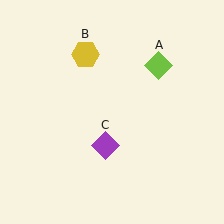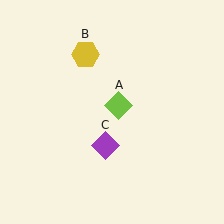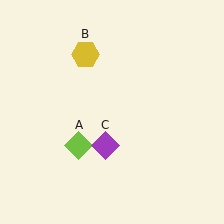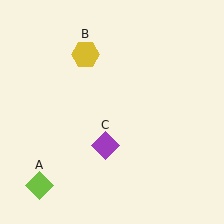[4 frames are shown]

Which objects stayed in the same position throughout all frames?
Yellow hexagon (object B) and purple diamond (object C) remained stationary.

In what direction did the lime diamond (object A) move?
The lime diamond (object A) moved down and to the left.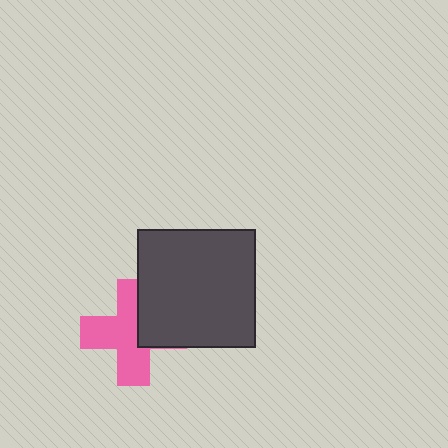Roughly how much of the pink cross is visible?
Most of it is visible (roughly 66%).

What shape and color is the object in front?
The object in front is a dark gray square.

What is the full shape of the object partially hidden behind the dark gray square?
The partially hidden object is a pink cross.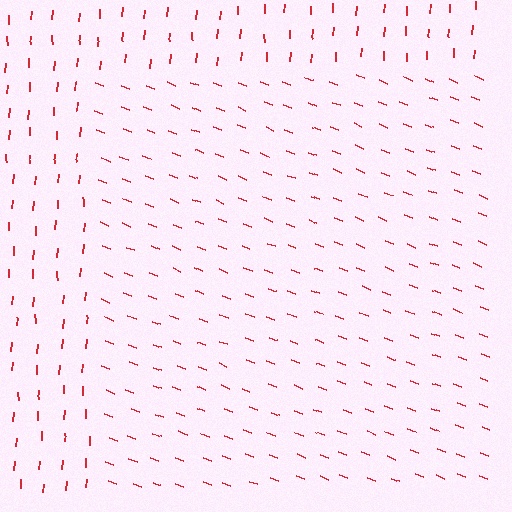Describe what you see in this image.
The image is filled with small red line segments. A rectangle region in the image has lines oriented differently from the surrounding lines, creating a visible texture boundary.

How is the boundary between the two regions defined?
The boundary is defined purely by a change in line orientation (approximately 72 degrees difference). All lines are the same color and thickness.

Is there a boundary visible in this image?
Yes, there is a texture boundary formed by a change in line orientation.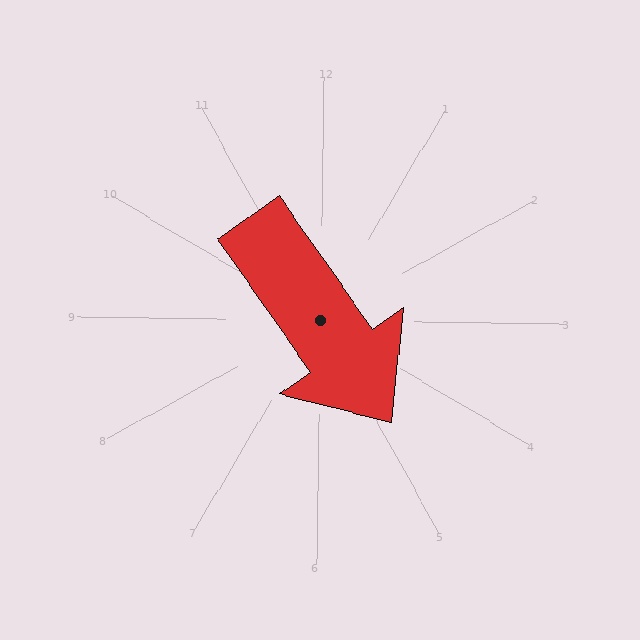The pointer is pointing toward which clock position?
Roughly 5 o'clock.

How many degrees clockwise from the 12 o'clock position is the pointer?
Approximately 144 degrees.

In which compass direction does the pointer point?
Southeast.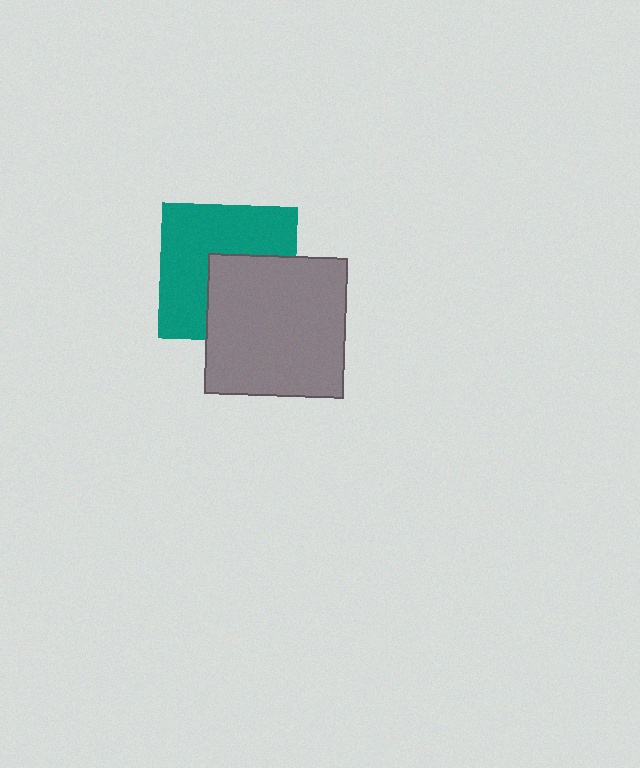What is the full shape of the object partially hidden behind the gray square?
The partially hidden object is a teal square.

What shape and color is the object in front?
The object in front is a gray square.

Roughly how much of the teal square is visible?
About half of it is visible (roughly 59%).